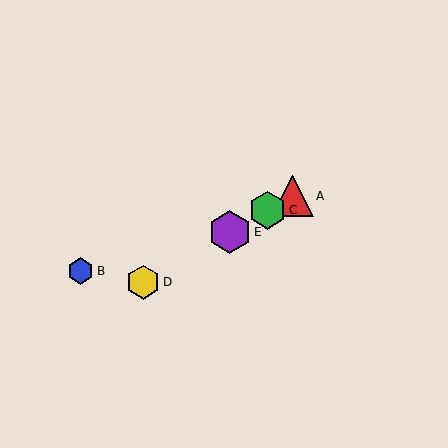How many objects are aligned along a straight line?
4 objects (A, C, D, E) are aligned along a straight line.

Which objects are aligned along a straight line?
Objects A, C, D, E are aligned along a straight line.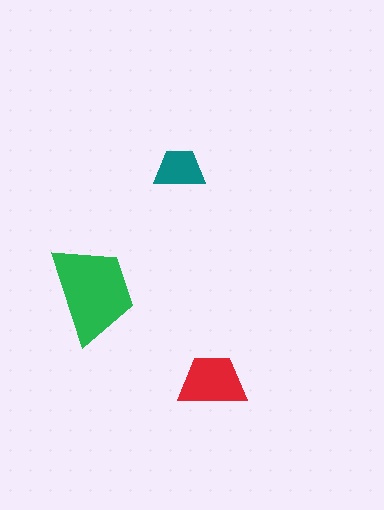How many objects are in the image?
There are 3 objects in the image.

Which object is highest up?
The teal trapezoid is topmost.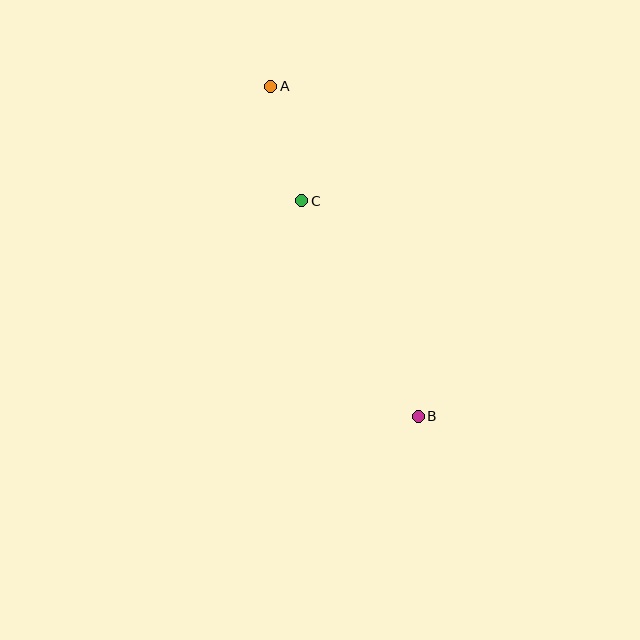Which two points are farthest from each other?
Points A and B are farthest from each other.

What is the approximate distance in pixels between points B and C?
The distance between B and C is approximately 245 pixels.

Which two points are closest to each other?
Points A and C are closest to each other.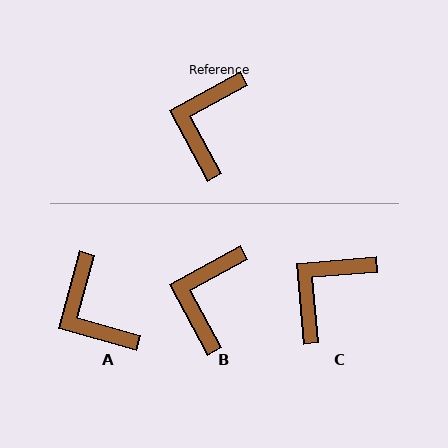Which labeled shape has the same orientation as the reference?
B.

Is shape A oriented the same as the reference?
No, it is off by about 46 degrees.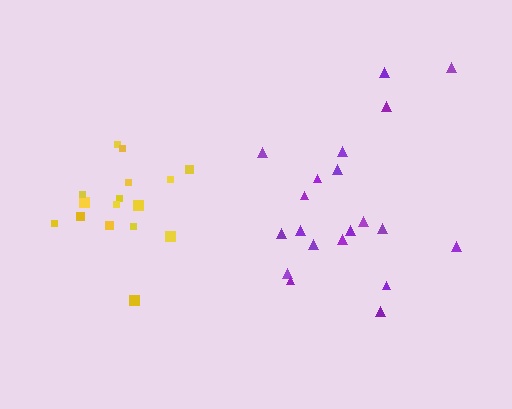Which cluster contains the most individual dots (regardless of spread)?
Purple (20).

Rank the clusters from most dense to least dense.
yellow, purple.